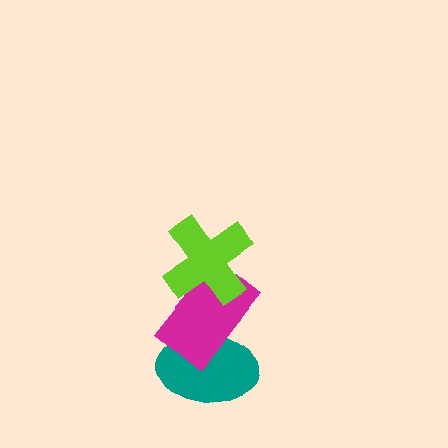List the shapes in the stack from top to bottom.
From top to bottom: the lime cross, the magenta rectangle, the teal ellipse.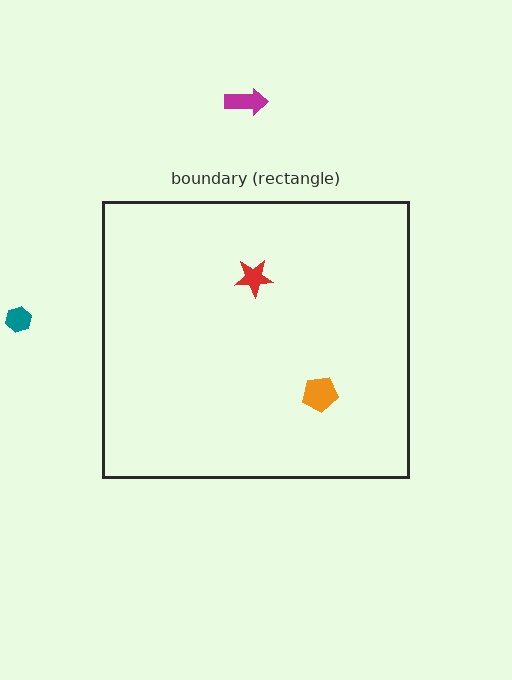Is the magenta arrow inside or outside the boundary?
Outside.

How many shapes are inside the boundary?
2 inside, 2 outside.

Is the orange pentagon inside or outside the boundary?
Inside.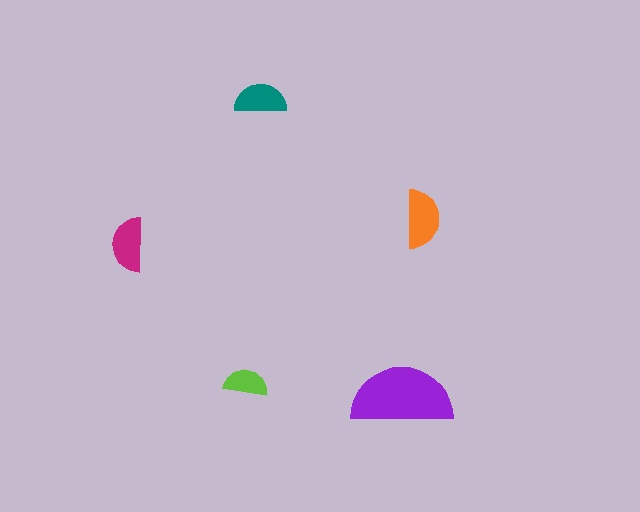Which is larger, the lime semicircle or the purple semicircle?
The purple one.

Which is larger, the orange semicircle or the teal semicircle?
The orange one.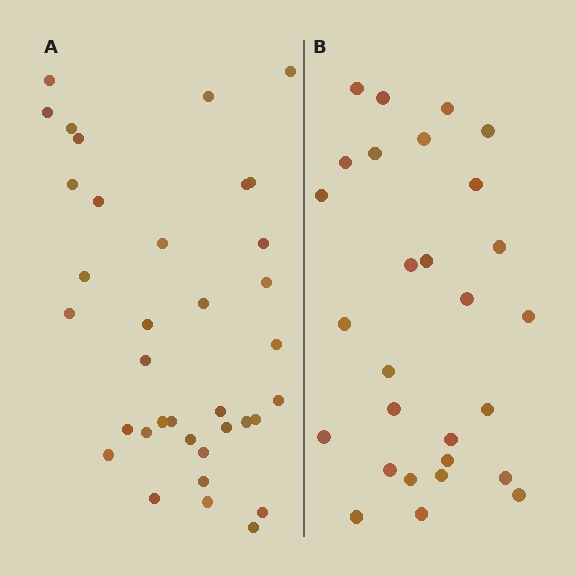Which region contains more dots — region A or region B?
Region A (the left region) has more dots.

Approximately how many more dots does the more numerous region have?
Region A has roughly 8 or so more dots than region B.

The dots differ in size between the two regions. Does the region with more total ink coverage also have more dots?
No. Region B has more total ink coverage because its dots are larger, but region A actually contains more individual dots. Total area can be misleading — the number of items is what matters here.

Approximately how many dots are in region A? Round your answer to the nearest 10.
About 40 dots. (The exact count is 36, which rounds to 40.)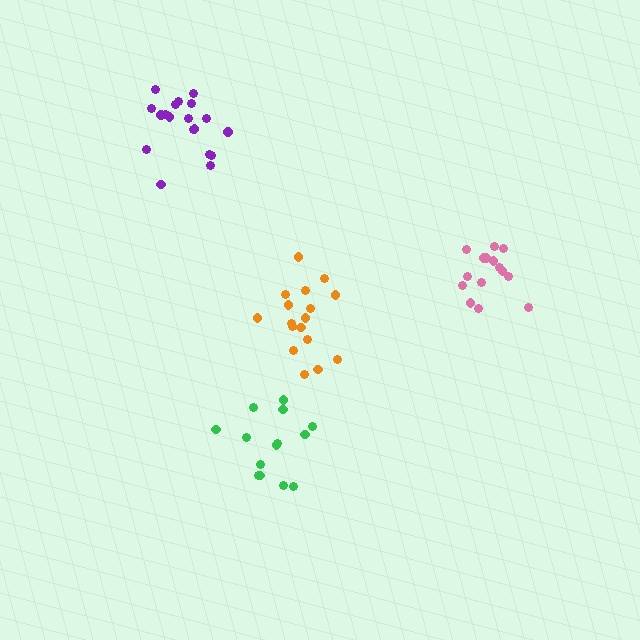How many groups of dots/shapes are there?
There are 4 groups.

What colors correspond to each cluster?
The clusters are colored: orange, pink, green, purple.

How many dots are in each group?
Group 1: 17 dots, Group 2: 16 dots, Group 3: 14 dots, Group 4: 19 dots (66 total).